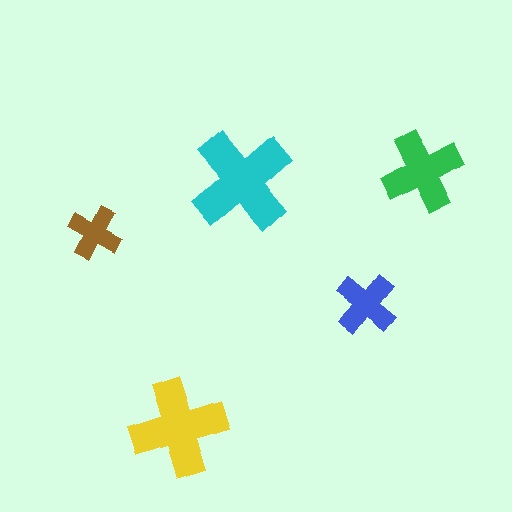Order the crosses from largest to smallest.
the cyan one, the yellow one, the green one, the blue one, the brown one.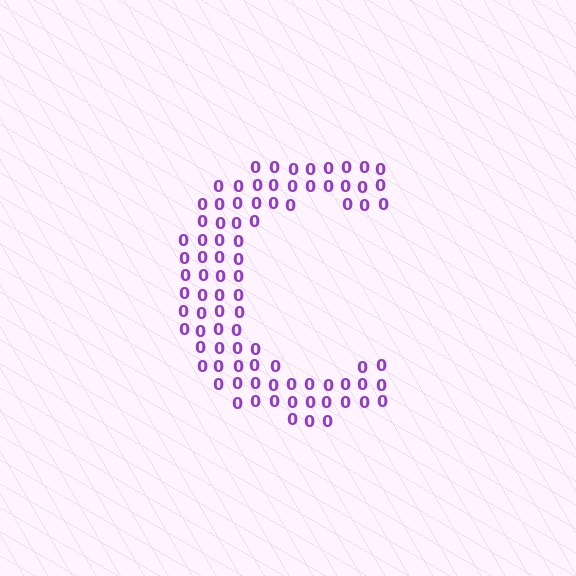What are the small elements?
The small elements are digit 0's.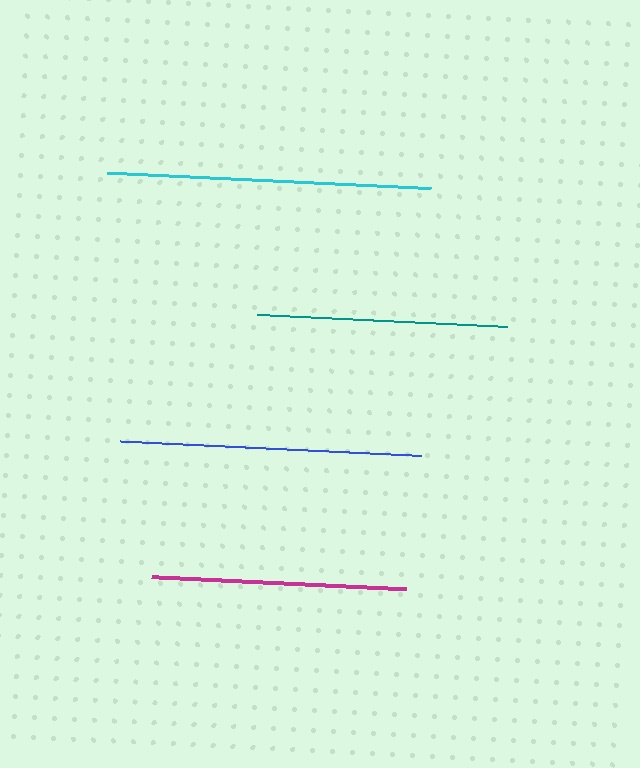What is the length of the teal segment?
The teal segment is approximately 250 pixels long.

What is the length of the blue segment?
The blue segment is approximately 301 pixels long.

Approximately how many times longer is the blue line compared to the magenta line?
The blue line is approximately 1.2 times the length of the magenta line.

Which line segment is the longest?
The cyan line is the longest at approximately 324 pixels.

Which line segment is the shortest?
The teal line is the shortest at approximately 250 pixels.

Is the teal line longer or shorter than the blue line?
The blue line is longer than the teal line.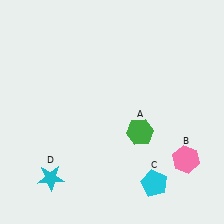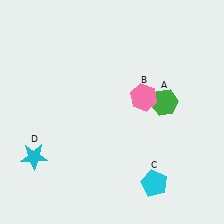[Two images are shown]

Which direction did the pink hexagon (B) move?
The pink hexagon (B) moved up.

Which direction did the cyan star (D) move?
The cyan star (D) moved up.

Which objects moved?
The objects that moved are: the green hexagon (A), the pink hexagon (B), the cyan star (D).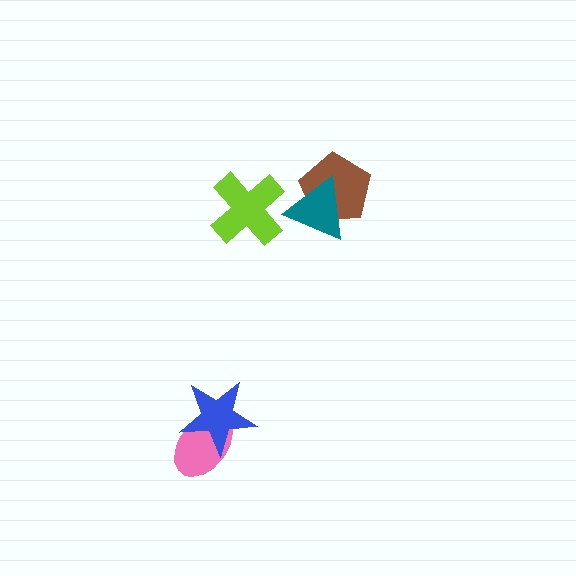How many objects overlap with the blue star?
1 object overlaps with the blue star.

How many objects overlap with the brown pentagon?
1 object overlaps with the brown pentagon.